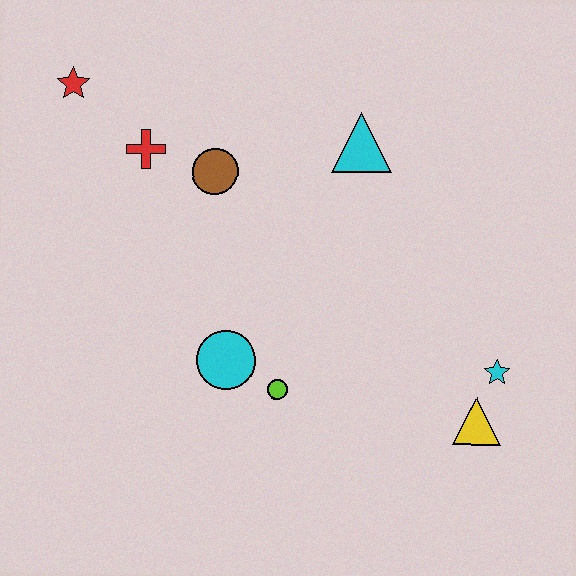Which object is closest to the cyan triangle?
The brown circle is closest to the cyan triangle.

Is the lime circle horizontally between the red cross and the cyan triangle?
Yes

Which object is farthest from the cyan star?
The red star is farthest from the cyan star.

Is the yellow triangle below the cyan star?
Yes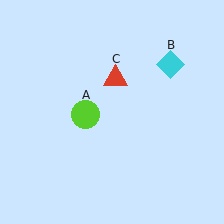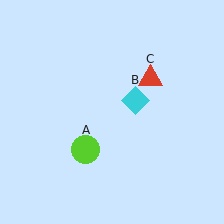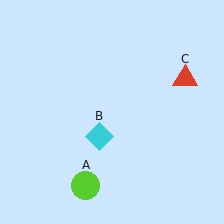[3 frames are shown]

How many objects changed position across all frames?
3 objects changed position: lime circle (object A), cyan diamond (object B), red triangle (object C).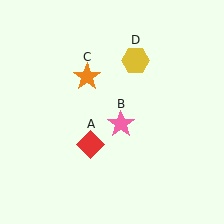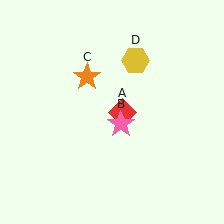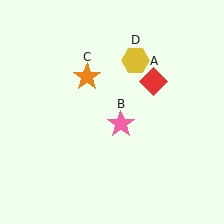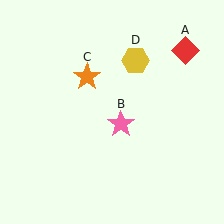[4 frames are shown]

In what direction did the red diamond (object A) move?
The red diamond (object A) moved up and to the right.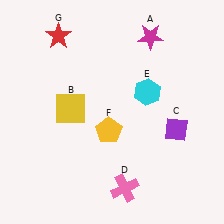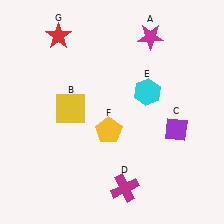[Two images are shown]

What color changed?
The cross (D) changed from pink in Image 1 to magenta in Image 2.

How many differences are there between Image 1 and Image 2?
There is 1 difference between the two images.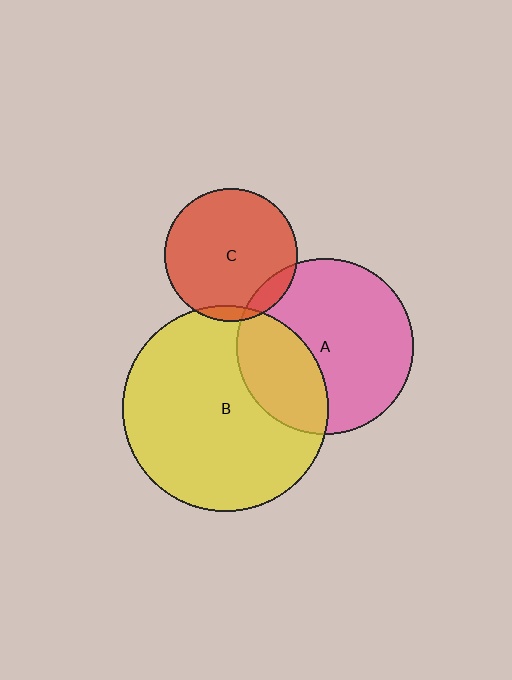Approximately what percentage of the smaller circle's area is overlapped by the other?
Approximately 5%.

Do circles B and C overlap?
Yes.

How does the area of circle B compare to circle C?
Approximately 2.4 times.